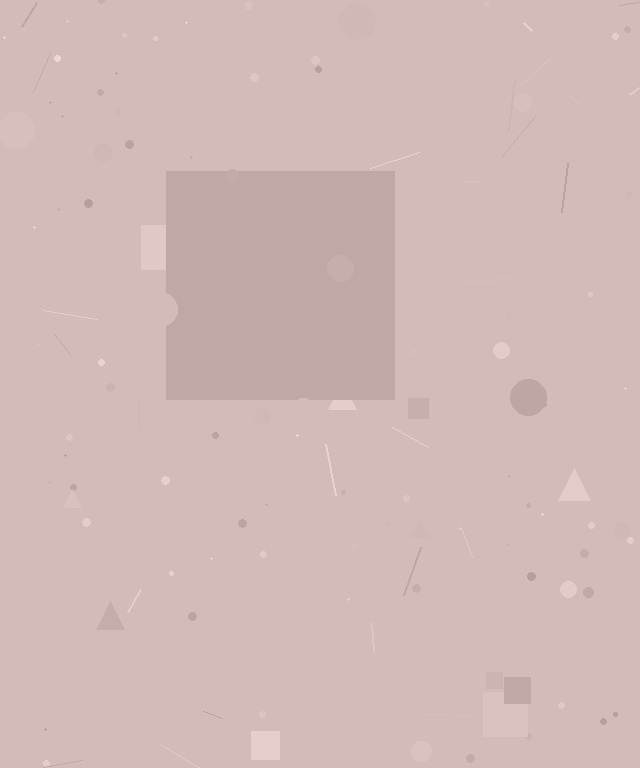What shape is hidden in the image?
A square is hidden in the image.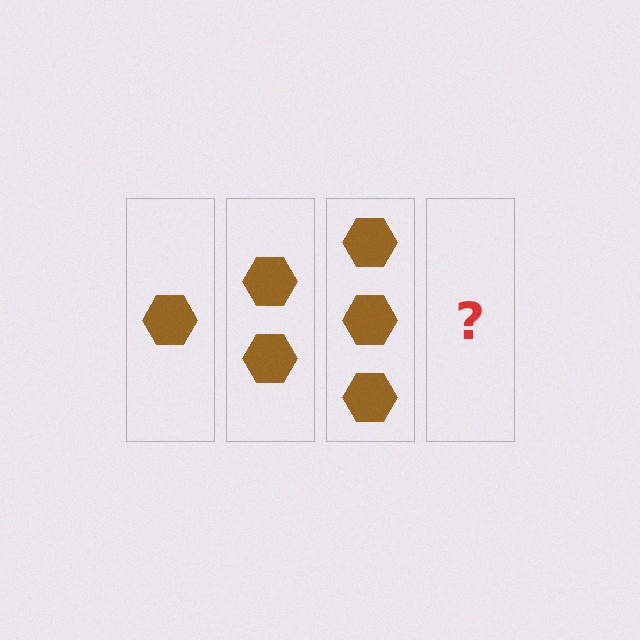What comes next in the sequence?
The next element should be 4 hexagons.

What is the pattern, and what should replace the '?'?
The pattern is that each step adds one more hexagon. The '?' should be 4 hexagons.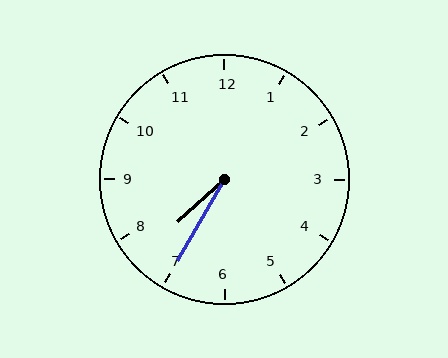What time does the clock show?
7:35.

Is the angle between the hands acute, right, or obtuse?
It is acute.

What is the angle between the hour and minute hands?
Approximately 18 degrees.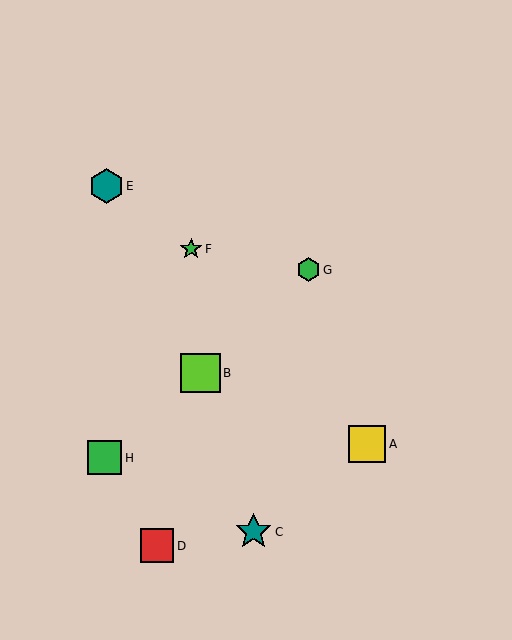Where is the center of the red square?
The center of the red square is at (157, 546).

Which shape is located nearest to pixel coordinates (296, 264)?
The green hexagon (labeled G) at (308, 270) is nearest to that location.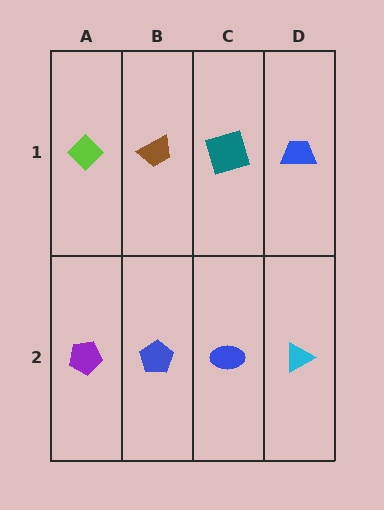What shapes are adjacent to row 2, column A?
A lime diamond (row 1, column A), a blue pentagon (row 2, column B).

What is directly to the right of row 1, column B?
A teal square.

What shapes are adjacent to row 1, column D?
A cyan triangle (row 2, column D), a teal square (row 1, column C).